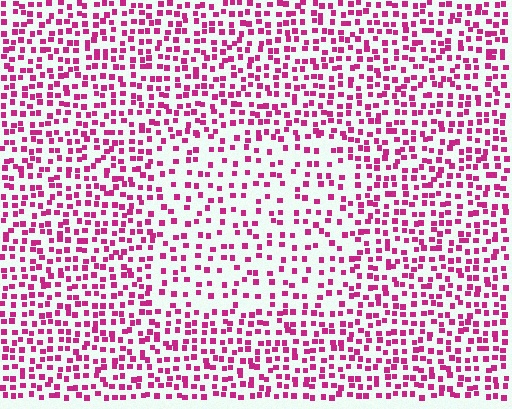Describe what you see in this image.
The image contains small magenta elements arranged at two different densities. A rectangle-shaped region is visible where the elements are less densely packed than the surrounding area.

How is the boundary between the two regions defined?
The boundary is defined by a change in element density (approximately 1.7x ratio). All elements are the same color, size, and shape.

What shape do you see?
I see a rectangle.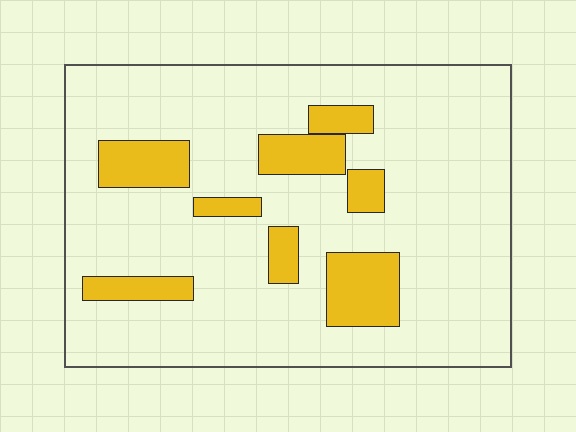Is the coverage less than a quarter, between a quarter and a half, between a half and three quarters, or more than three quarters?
Less than a quarter.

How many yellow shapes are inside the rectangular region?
8.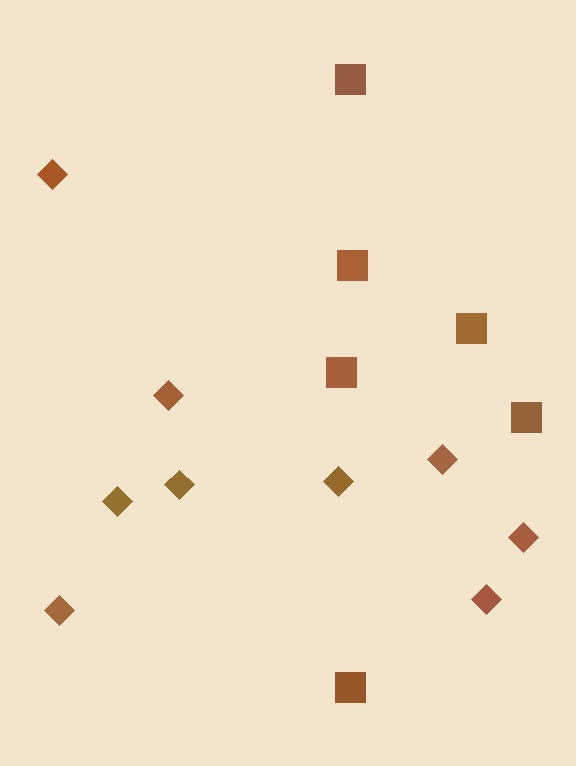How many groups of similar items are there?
There are 2 groups: one group of squares (6) and one group of diamonds (9).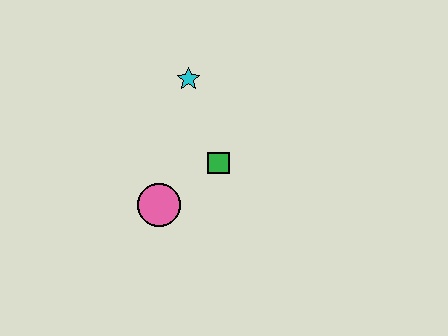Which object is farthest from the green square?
The cyan star is farthest from the green square.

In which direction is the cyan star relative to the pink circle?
The cyan star is above the pink circle.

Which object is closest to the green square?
The pink circle is closest to the green square.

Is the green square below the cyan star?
Yes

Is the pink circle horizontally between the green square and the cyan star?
No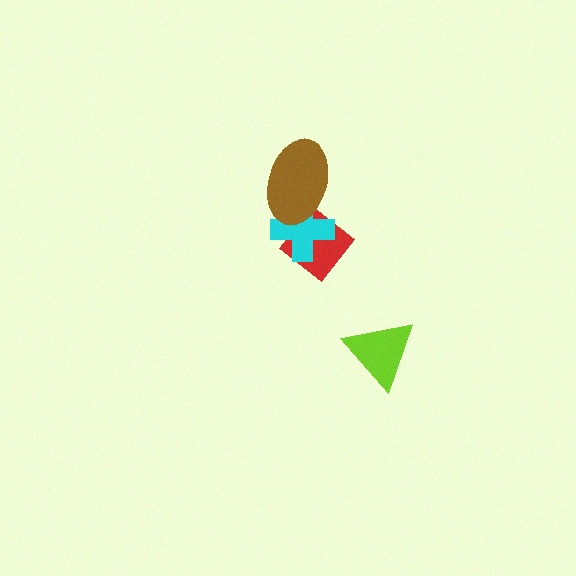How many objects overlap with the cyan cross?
2 objects overlap with the cyan cross.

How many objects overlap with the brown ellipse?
2 objects overlap with the brown ellipse.